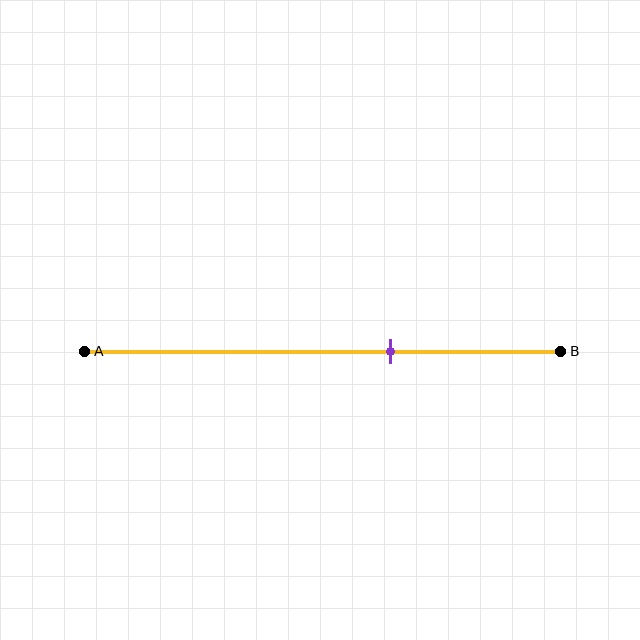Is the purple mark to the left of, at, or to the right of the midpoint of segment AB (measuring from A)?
The purple mark is to the right of the midpoint of segment AB.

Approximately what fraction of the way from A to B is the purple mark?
The purple mark is approximately 65% of the way from A to B.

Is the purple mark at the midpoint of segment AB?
No, the mark is at about 65% from A, not at the 50% midpoint.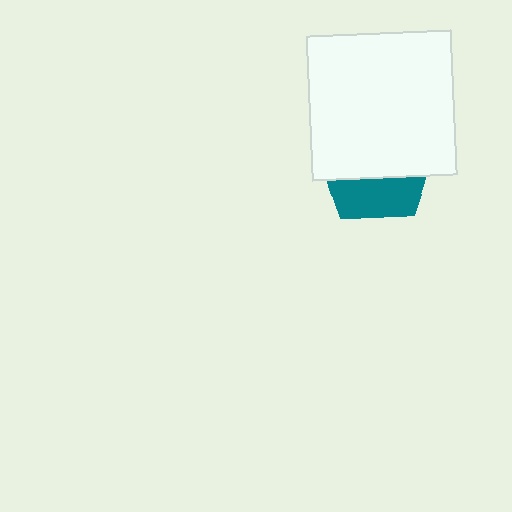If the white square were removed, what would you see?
You would see the complete teal pentagon.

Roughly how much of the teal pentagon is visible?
A small part of it is visible (roughly 36%).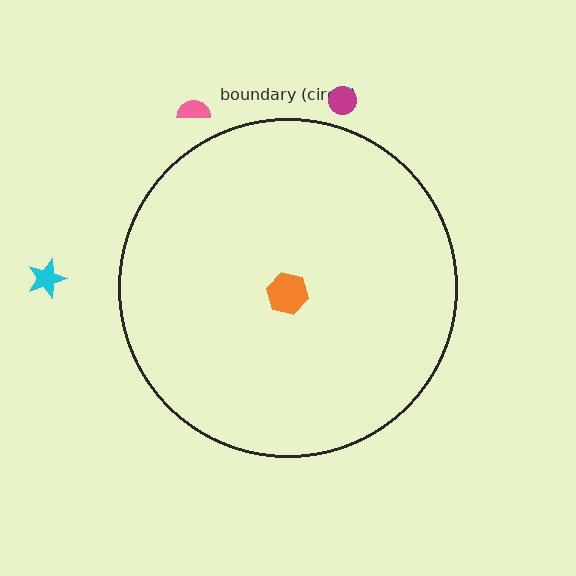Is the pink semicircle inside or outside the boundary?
Outside.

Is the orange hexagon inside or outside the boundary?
Inside.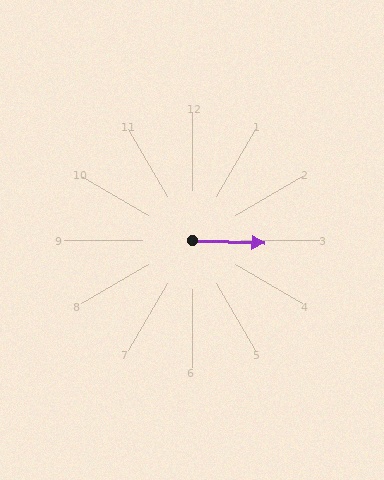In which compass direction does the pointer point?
East.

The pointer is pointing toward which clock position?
Roughly 3 o'clock.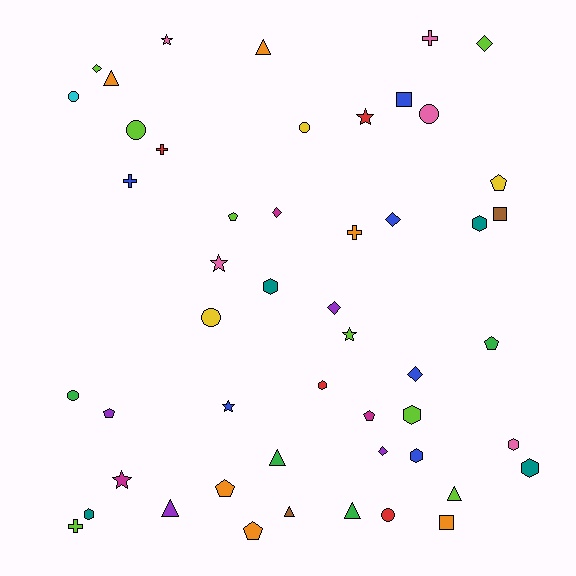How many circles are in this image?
There are 7 circles.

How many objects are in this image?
There are 50 objects.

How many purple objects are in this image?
There are 4 purple objects.